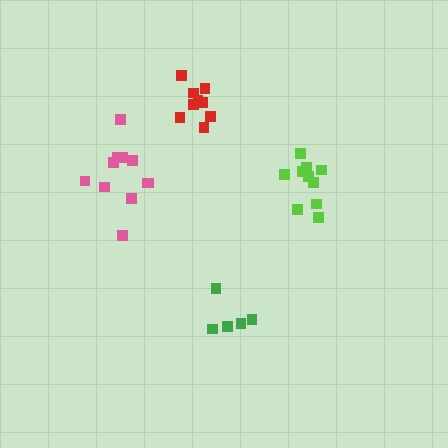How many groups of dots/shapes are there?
There are 4 groups.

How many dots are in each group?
Group 1: 10 dots, Group 2: 6 dots, Group 3: 11 dots, Group 4: 9 dots (36 total).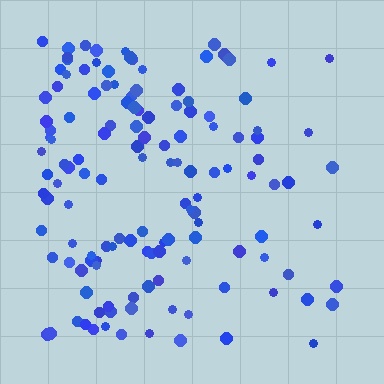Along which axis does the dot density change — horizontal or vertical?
Horizontal.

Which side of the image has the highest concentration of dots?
The left.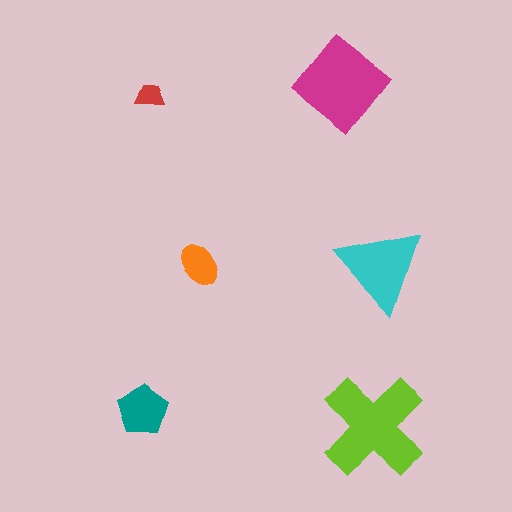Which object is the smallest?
The red trapezoid.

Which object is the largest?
The lime cross.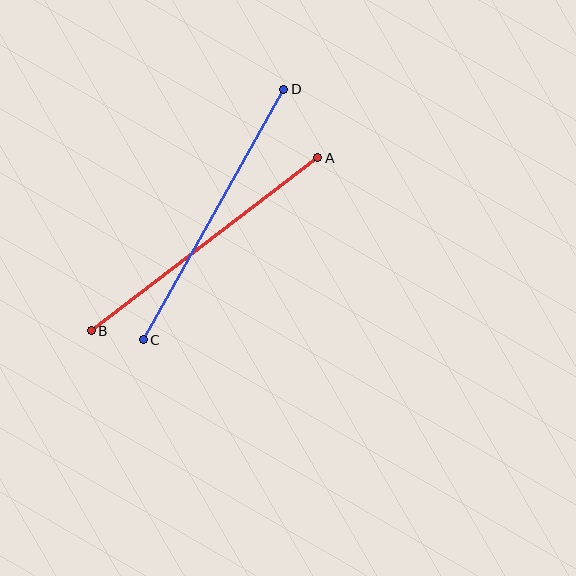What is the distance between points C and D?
The distance is approximately 287 pixels.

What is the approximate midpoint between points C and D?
The midpoint is at approximately (213, 214) pixels.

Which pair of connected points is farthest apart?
Points C and D are farthest apart.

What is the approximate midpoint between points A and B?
The midpoint is at approximately (205, 244) pixels.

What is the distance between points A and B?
The distance is approximately 285 pixels.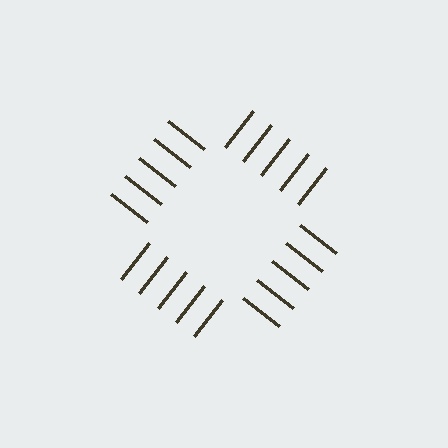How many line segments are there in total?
20 — 5 along each of the 4 edges.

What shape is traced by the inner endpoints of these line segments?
An illusory square — the line segments terminate on its edges but no continuous stroke is drawn.